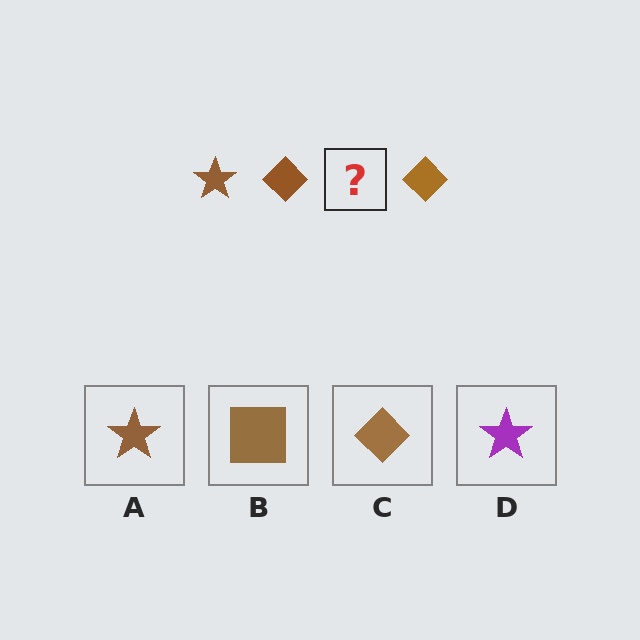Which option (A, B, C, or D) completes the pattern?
A.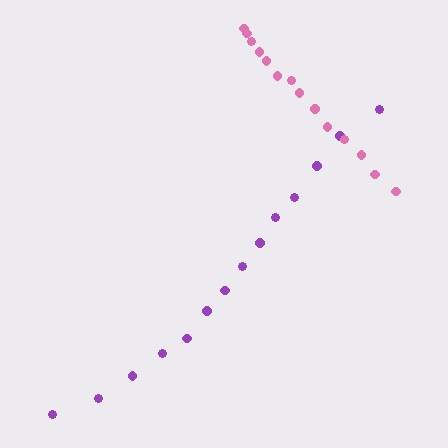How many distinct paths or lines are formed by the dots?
There are 2 distinct paths.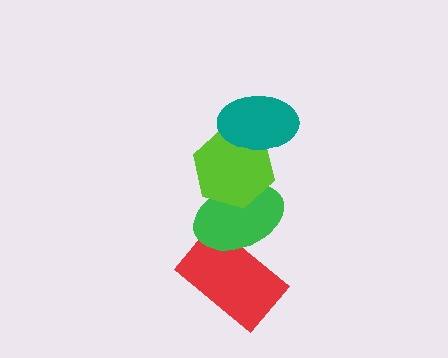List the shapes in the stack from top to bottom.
From top to bottom: the teal ellipse, the lime hexagon, the green ellipse, the red rectangle.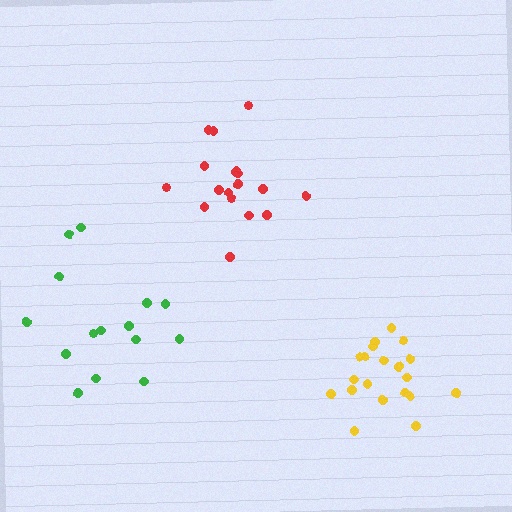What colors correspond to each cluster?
The clusters are colored: red, yellow, green.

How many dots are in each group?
Group 1: 17 dots, Group 2: 20 dots, Group 3: 15 dots (52 total).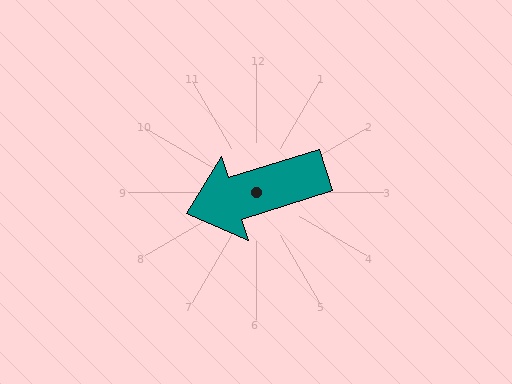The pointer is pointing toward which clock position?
Roughly 8 o'clock.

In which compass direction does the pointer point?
West.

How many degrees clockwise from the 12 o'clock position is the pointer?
Approximately 253 degrees.